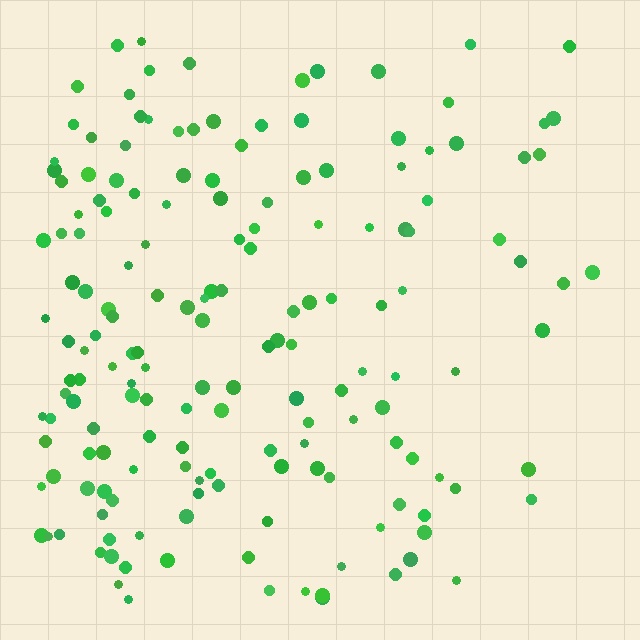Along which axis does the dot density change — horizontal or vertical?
Horizontal.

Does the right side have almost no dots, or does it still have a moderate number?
Still a moderate number, just noticeably fewer than the left.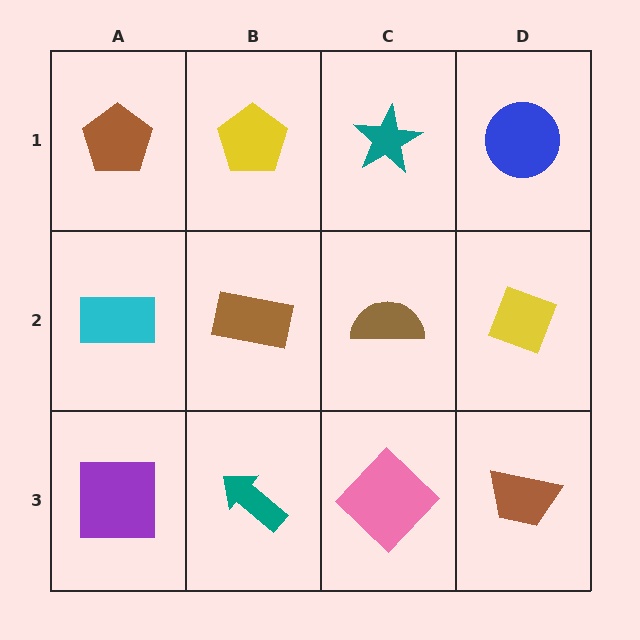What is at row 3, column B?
A teal arrow.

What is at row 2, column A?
A cyan rectangle.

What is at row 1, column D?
A blue circle.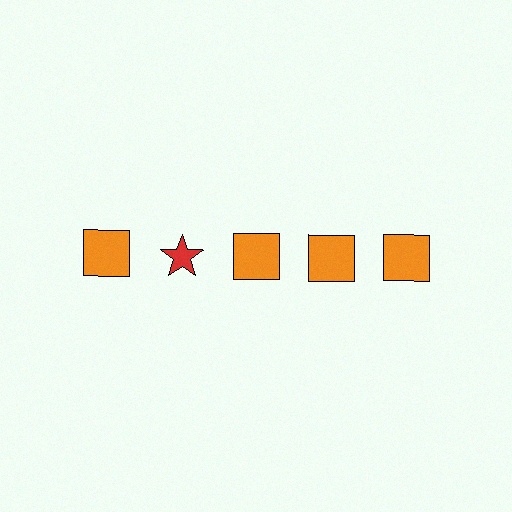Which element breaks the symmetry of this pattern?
The red star in the top row, second from left column breaks the symmetry. All other shapes are orange squares.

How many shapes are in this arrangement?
There are 5 shapes arranged in a grid pattern.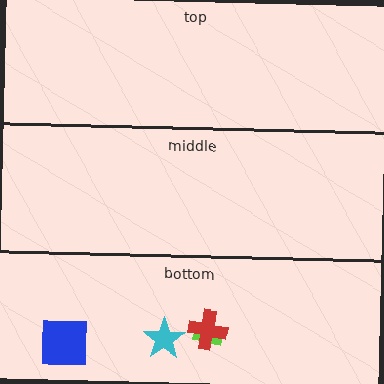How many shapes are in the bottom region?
4.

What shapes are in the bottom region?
The lime rectangle, the cyan star, the blue square, the red cross.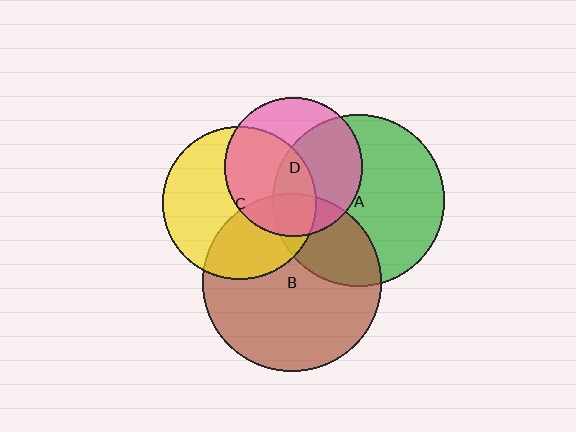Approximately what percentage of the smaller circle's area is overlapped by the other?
Approximately 50%.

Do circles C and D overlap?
Yes.